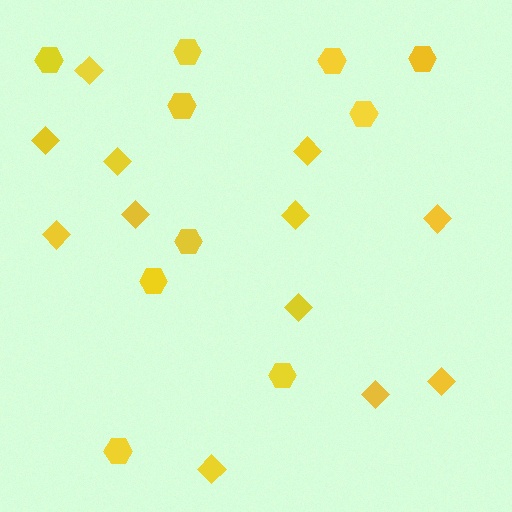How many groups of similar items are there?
There are 2 groups: one group of diamonds (12) and one group of hexagons (10).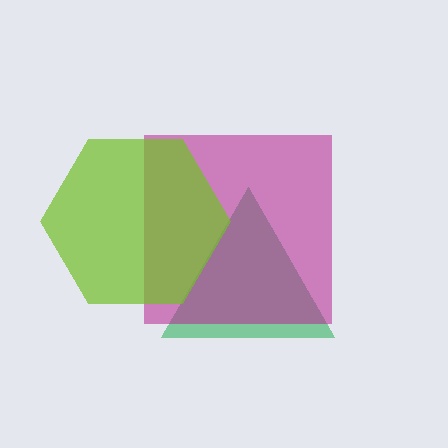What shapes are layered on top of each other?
The layered shapes are: a green triangle, a magenta square, a lime hexagon.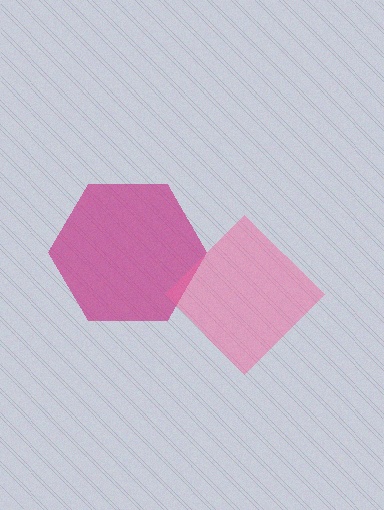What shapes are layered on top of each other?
The layered shapes are: a magenta hexagon, a pink diamond.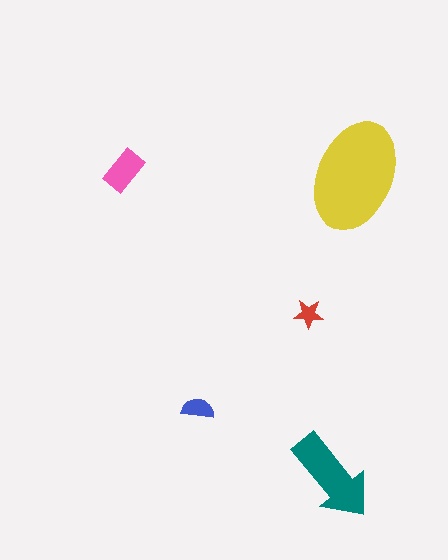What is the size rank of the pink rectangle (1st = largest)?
3rd.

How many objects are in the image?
There are 5 objects in the image.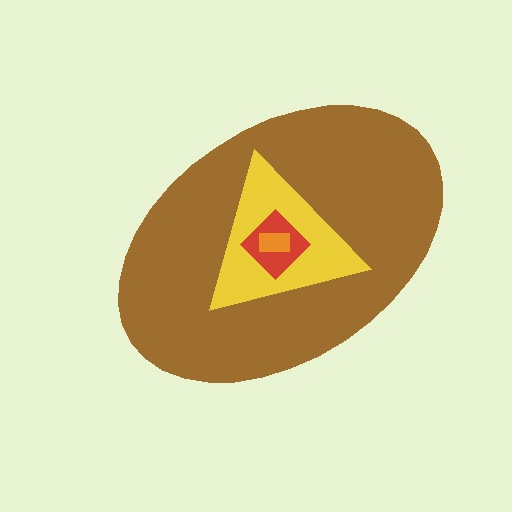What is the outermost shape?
The brown ellipse.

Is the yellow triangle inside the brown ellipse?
Yes.